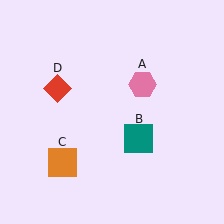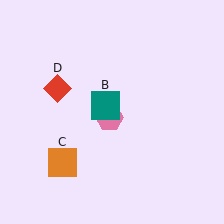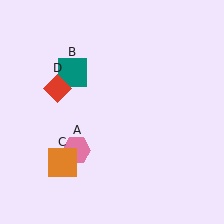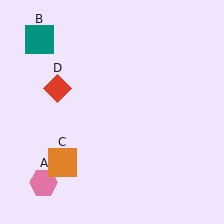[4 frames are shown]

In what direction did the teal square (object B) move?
The teal square (object B) moved up and to the left.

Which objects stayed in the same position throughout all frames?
Orange square (object C) and red diamond (object D) remained stationary.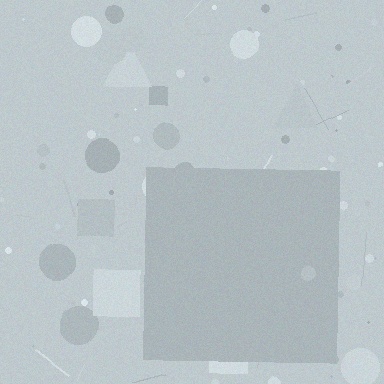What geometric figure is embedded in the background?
A square is embedded in the background.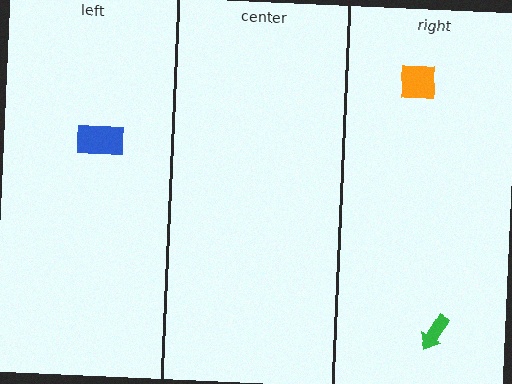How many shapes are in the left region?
1.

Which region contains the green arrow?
The right region.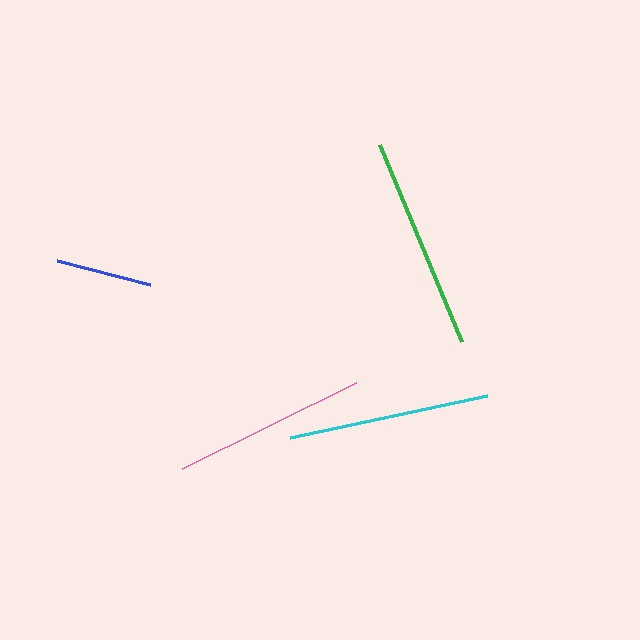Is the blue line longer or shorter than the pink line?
The pink line is longer than the blue line.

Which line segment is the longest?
The green line is the longest at approximately 213 pixels.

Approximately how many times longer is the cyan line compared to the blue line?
The cyan line is approximately 2.1 times the length of the blue line.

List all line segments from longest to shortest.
From longest to shortest: green, cyan, pink, blue.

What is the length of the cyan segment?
The cyan segment is approximately 202 pixels long.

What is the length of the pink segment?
The pink segment is approximately 194 pixels long.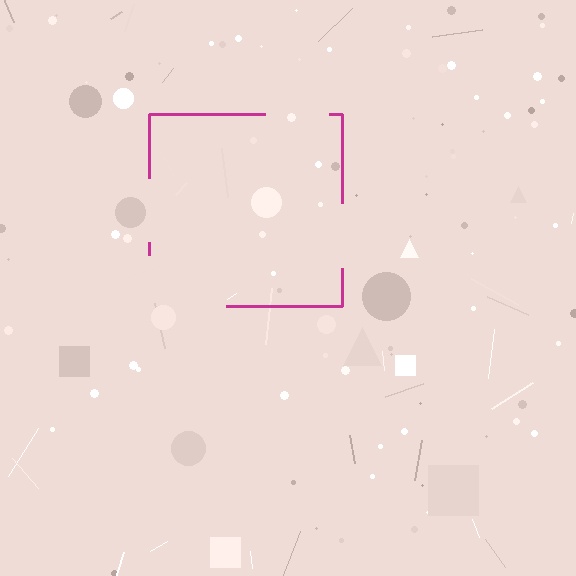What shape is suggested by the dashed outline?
The dashed outline suggests a square.